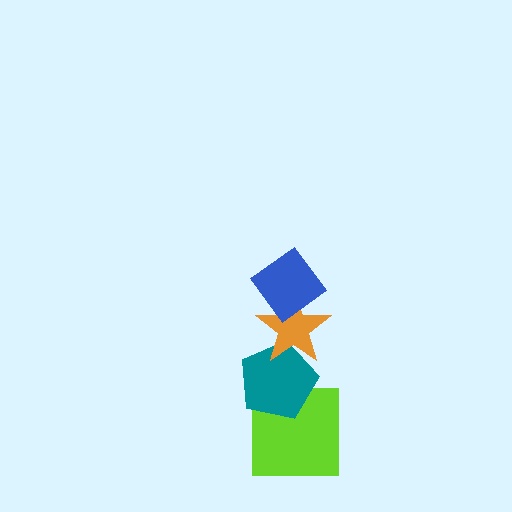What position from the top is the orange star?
The orange star is 2nd from the top.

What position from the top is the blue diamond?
The blue diamond is 1st from the top.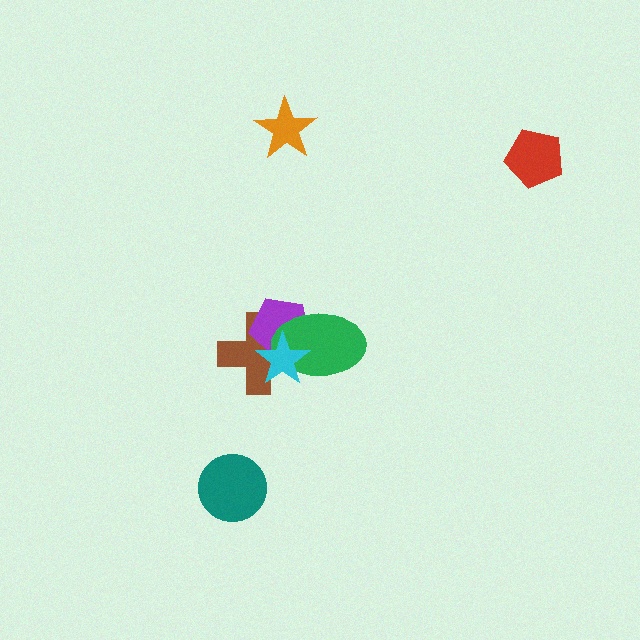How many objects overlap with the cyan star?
3 objects overlap with the cyan star.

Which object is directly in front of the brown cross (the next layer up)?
The purple pentagon is directly in front of the brown cross.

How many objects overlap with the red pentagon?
0 objects overlap with the red pentagon.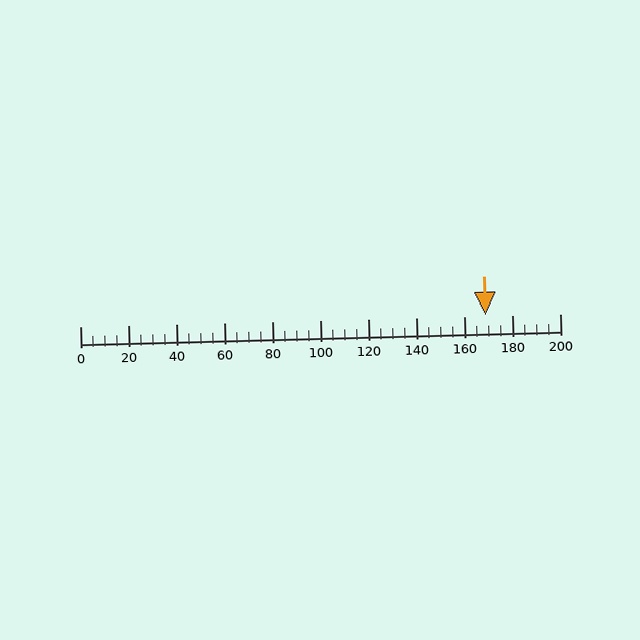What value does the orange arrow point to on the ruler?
The orange arrow points to approximately 169.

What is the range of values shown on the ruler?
The ruler shows values from 0 to 200.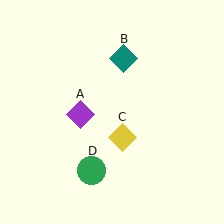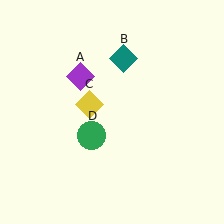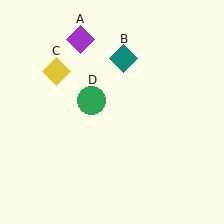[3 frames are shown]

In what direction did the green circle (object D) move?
The green circle (object D) moved up.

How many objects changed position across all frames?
3 objects changed position: purple diamond (object A), yellow diamond (object C), green circle (object D).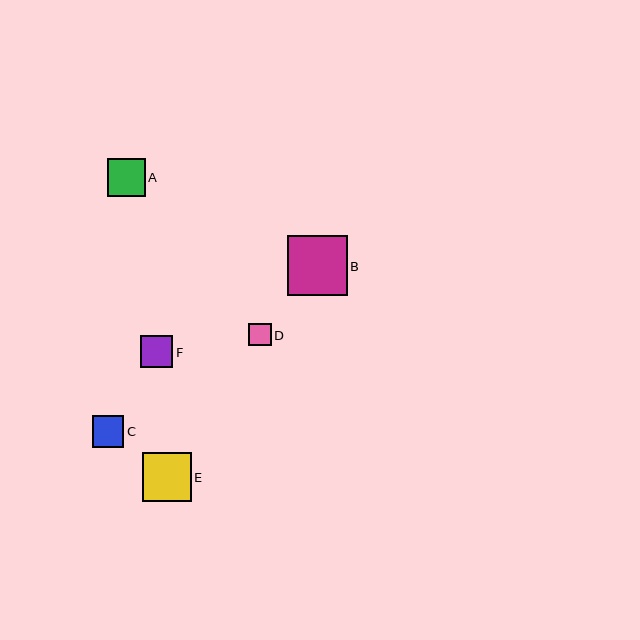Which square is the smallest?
Square D is the smallest with a size of approximately 23 pixels.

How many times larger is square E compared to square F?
Square E is approximately 1.5 times the size of square F.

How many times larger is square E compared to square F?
Square E is approximately 1.5 times the size of square F.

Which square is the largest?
Square B is the largest with a size of approximately 60 pixels.